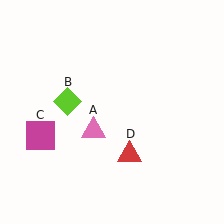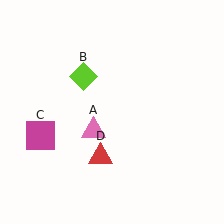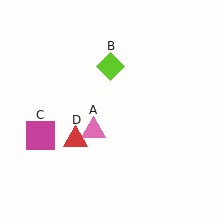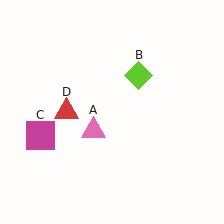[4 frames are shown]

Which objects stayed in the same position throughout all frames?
Pink triangle (object A) and magenta square (object C) remained stationary.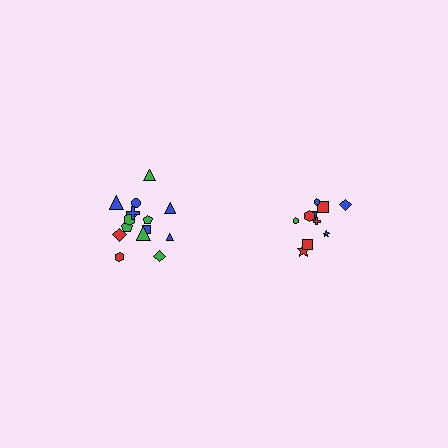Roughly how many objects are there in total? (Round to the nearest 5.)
Roughly 25 objects in total.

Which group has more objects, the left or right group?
The left group.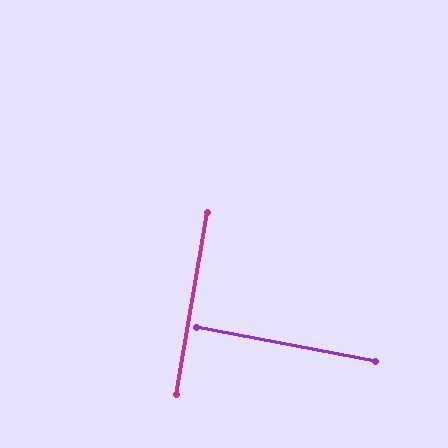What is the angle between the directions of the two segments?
Approximately 89 degrees.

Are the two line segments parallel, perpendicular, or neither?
Perpendicular — they meet at approximately 89°.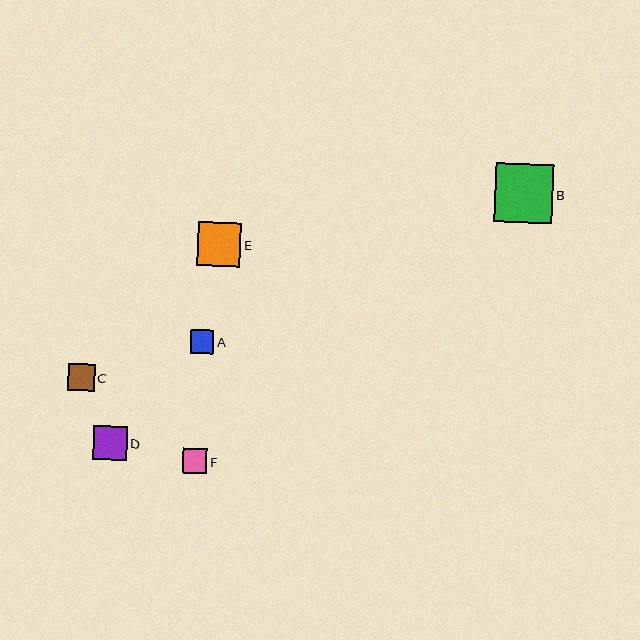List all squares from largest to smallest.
From largest to smallest: B, E, D, C, F, A.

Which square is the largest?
Square B is the largest with a size of approximately 59 pixels.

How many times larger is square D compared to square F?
Square D is approximately 1.4 times the size of square F.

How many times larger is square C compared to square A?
Square C is approximately 1.1 times the size of square A.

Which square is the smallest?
Square A is the smallest with a size of approximately 24 pixels.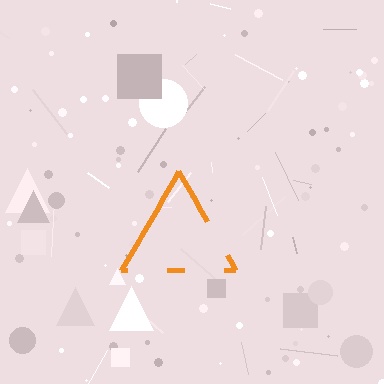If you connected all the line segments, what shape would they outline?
They would outline a triangle.